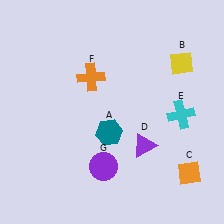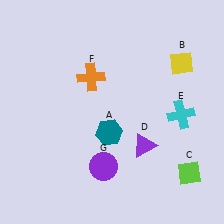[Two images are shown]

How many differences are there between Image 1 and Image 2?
There is 1 difference between the two images.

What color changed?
The diamond (C) changed from orange in Image 1 to lime in Image 2.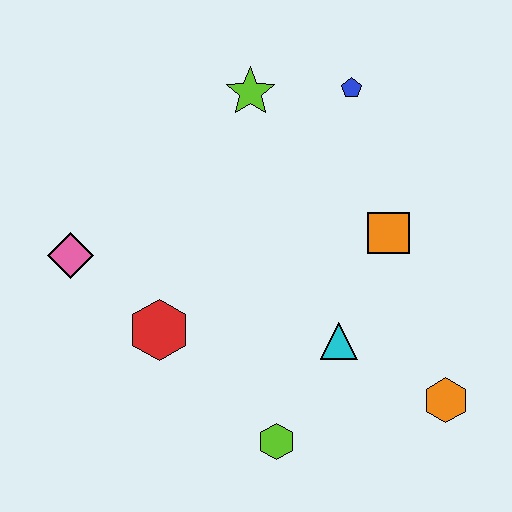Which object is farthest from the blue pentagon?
The lime hexagon is farthest from the blue pentagon.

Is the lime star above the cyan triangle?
Yes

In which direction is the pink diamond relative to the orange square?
The pink diamond is to the left of the orange square.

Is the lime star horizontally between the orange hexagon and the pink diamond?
Yes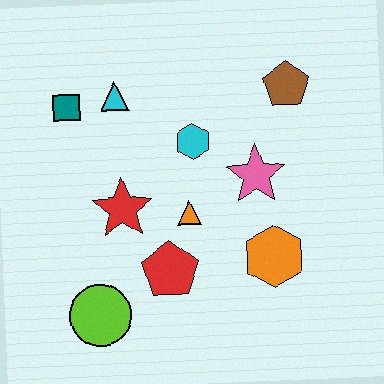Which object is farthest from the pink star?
The lime circle is farthest from the pink star.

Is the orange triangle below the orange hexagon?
No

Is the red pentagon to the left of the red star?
No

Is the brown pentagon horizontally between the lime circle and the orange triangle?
No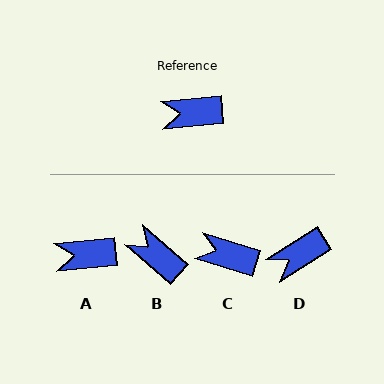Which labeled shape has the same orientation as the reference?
A.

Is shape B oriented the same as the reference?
No, it is off by about 46 degrees.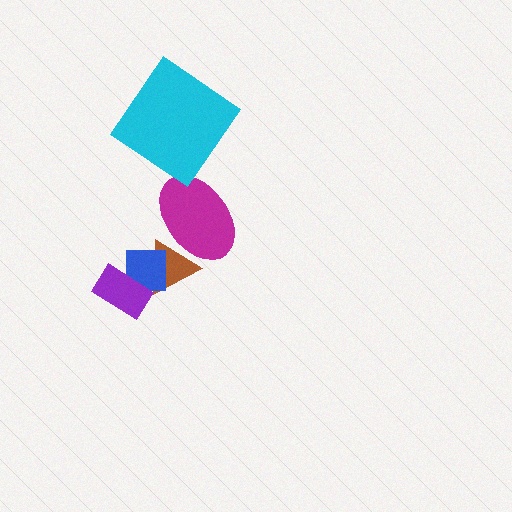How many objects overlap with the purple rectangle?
1 object overlaps with the purple rectangle.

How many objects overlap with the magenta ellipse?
1 object overlaps with the magenta ellipse.